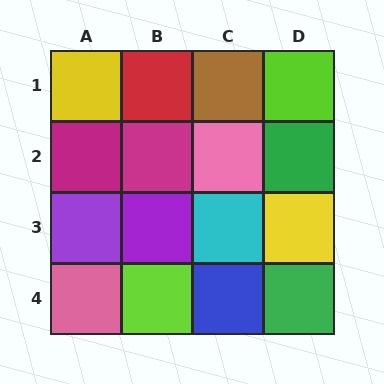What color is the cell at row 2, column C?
Pink.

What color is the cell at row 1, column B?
Red.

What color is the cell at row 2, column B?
Magenta.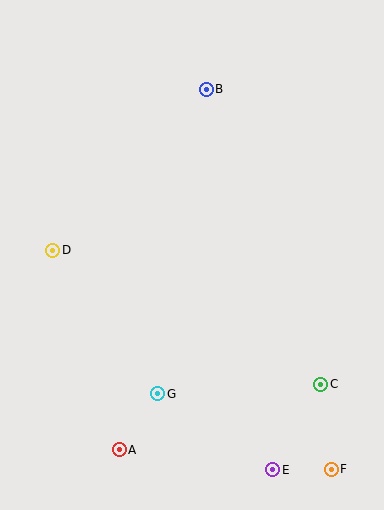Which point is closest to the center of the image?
Point D at (53, 250) is closest to the center.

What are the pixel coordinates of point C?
Point C is at (321, 384).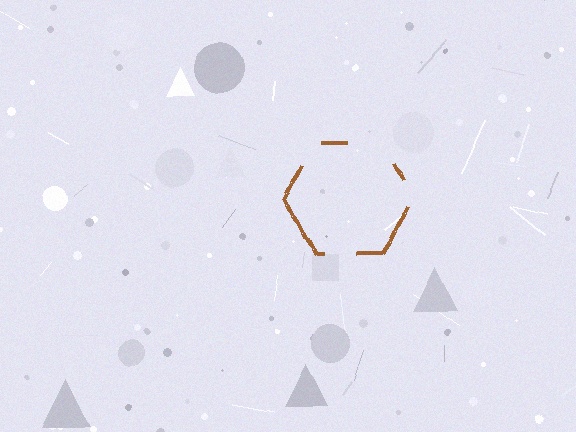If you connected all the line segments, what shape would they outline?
They would outline a hexagon.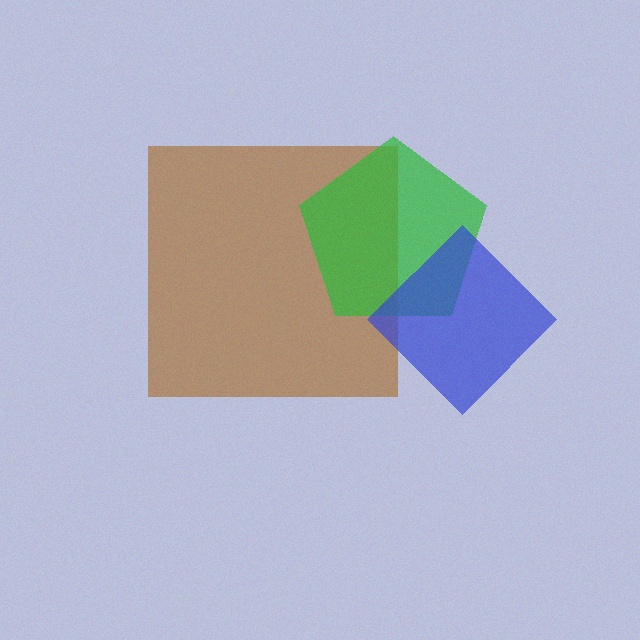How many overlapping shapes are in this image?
There are 3 overlapping shapes in the image.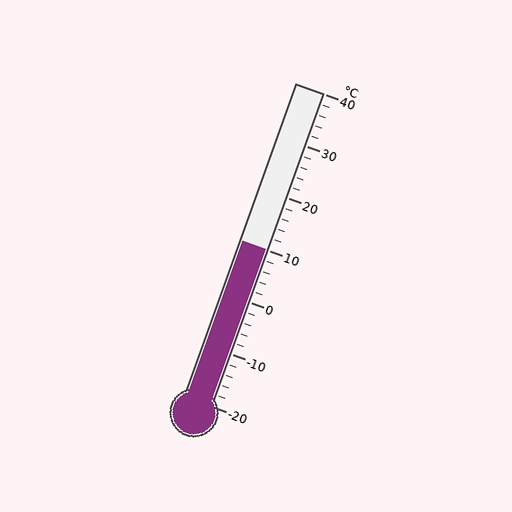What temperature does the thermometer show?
The thermometer shows approximately 10°C.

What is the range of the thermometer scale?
The thermometer scale ranges from -20°C to 40°C.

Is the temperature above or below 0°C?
The temperature is above 0°C.